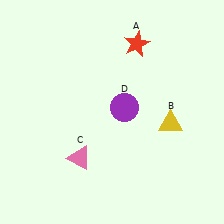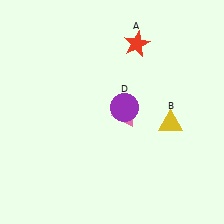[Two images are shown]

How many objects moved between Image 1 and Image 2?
1 object moved between the two images.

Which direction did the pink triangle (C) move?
The pink triangle (C) moved right.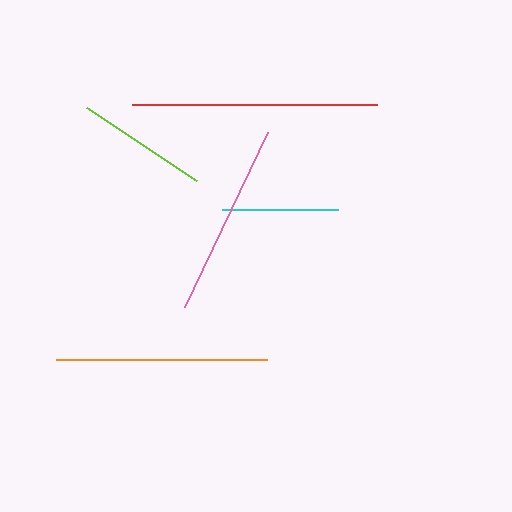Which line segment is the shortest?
The cyan line is the shortest at approximately 116 pixels.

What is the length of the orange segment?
The orange segment is approximately 211 pixels long.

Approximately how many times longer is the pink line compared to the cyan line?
The pink line is approximately 1.7 times the length of the cyan line.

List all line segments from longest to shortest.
From longest to shortest: red, orange, pink, lime, cyan.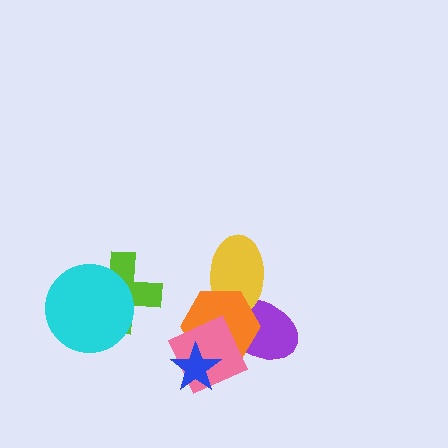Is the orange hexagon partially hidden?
Yes, it is partially covered by another shape.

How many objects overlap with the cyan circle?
1 object overlaps with the cyan circle.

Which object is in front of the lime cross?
The cyan circle is in front of the lime cross.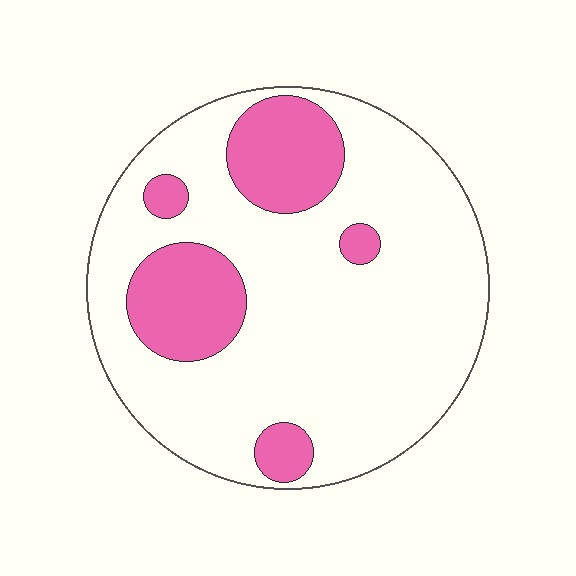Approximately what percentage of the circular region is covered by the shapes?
Approximately 20%.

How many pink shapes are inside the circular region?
5.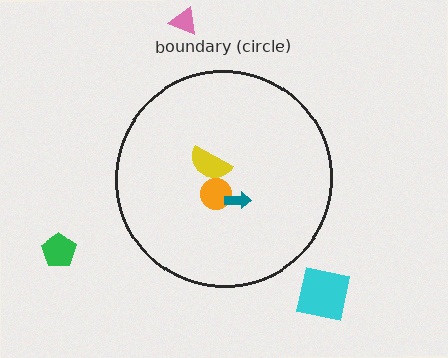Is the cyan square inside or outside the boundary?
Outside.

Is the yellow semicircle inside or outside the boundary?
Inside.